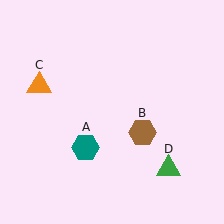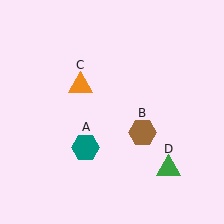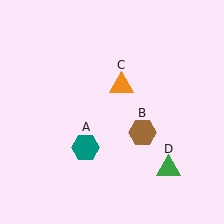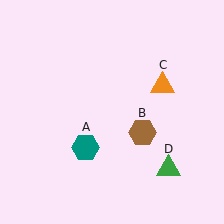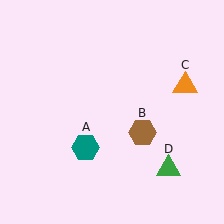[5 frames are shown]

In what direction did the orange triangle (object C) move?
The orange triangle (object C) moved right.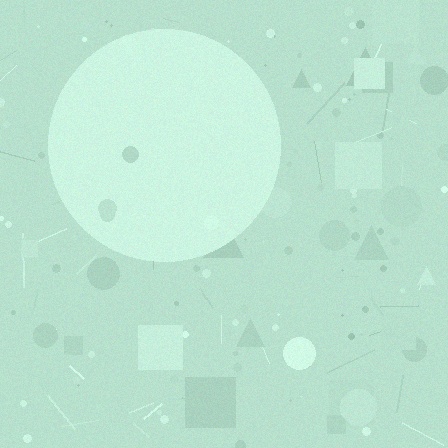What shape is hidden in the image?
A circle is hidden in the image.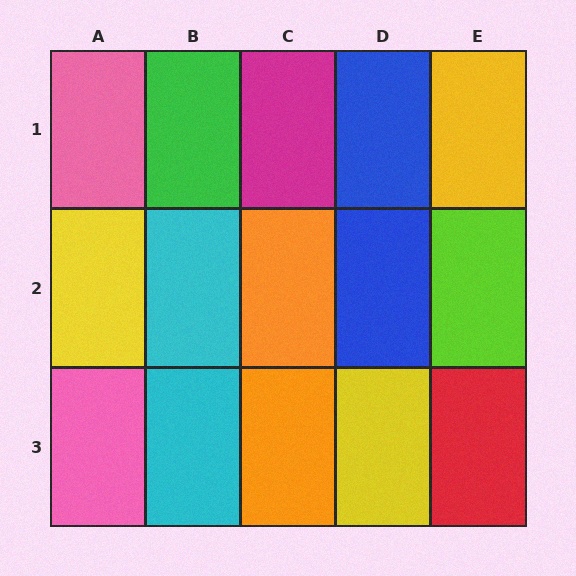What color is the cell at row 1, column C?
Magenta.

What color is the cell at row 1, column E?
Yellow.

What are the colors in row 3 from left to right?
Pink, cyan, orange, yellow, red.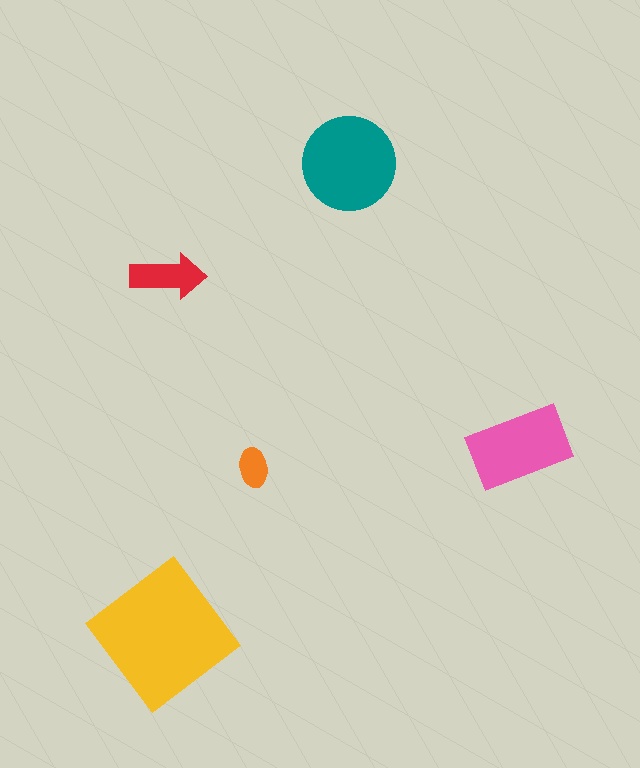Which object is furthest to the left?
The yellow diamond is leftmost.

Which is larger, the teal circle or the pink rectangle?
The teal circle.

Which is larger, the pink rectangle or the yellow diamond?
The yellow diamond.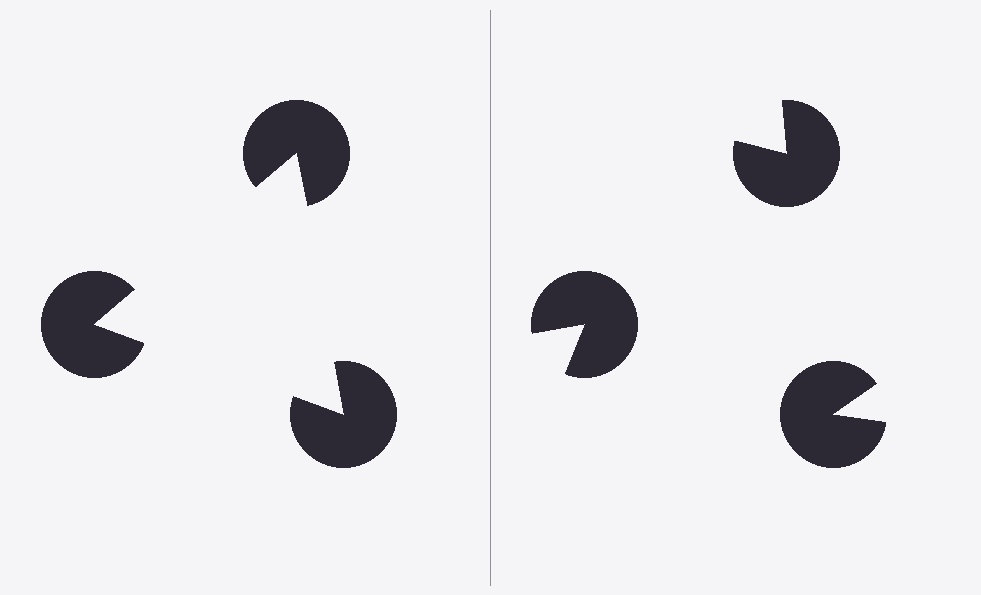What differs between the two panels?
The pac-man discs are positioned identically on both sides; only the wedge orientations differ. On the left they align to a triangle; on the right they are misaligned.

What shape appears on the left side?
An illusory triangle.